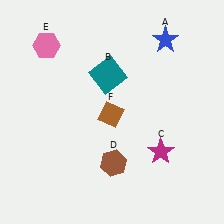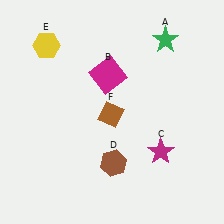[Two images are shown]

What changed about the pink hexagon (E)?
In Image 1, E is pink. In Image 2, it changed to yellow.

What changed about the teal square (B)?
In Image 1, B is teal. In Image 2, it changed to magenta.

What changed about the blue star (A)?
In Image 1, A is blue. In Image 2, it changed to green.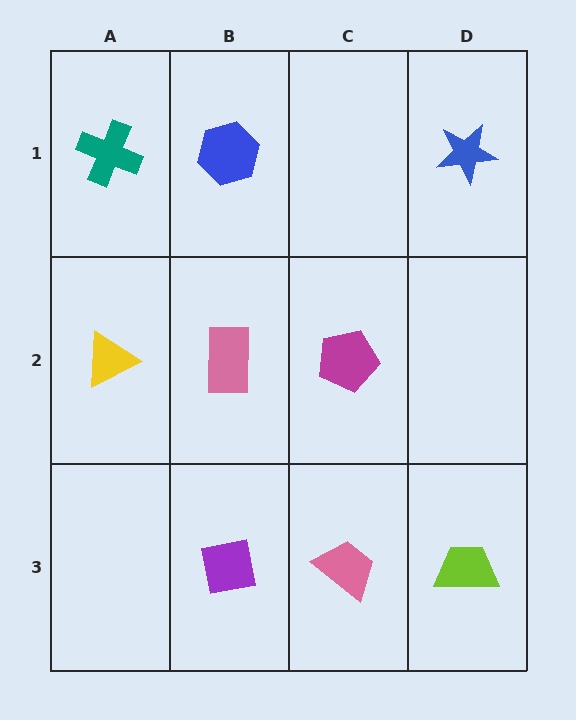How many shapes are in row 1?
3 shapes.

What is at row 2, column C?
A magenta pentagon.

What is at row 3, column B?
A purple square.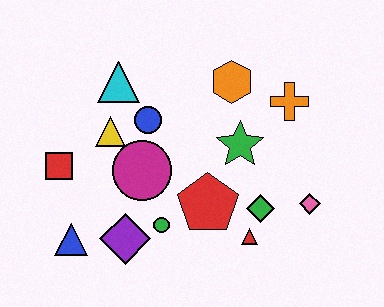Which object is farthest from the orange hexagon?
The blue triangle is farthest from the orange hexagon.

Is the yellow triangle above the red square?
Yes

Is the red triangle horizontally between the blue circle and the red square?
No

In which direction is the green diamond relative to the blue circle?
The green diamond is to the right of the blue circle.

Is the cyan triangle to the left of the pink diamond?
Yes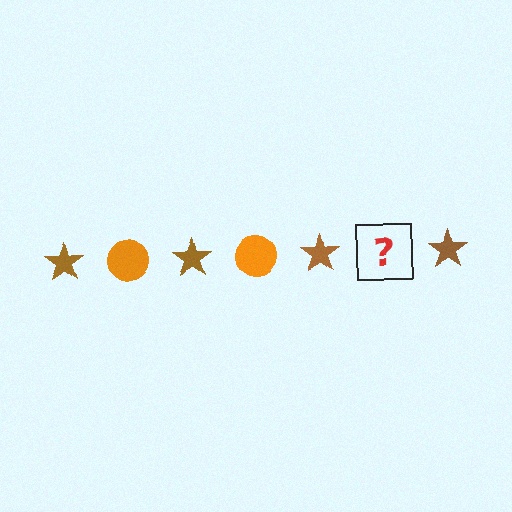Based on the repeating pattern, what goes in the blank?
The blank should be an orange circle.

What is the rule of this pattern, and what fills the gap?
The rule is that the pattern alternates between brown star and orange circle. The gap should be filled with an orange circle.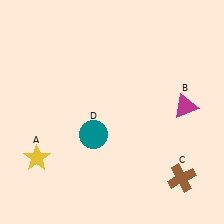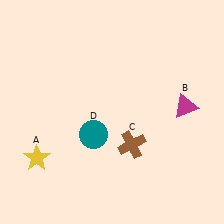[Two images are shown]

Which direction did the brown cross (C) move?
The brown cross (C) moved left.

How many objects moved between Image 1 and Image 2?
1 object moved between the two images.